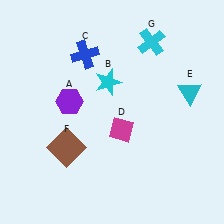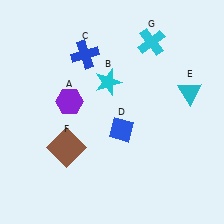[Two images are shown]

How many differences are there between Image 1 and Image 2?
There is 1 difference between the two images.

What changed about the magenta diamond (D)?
In Image 1, D is magenta. In Image 2, it changed to blue.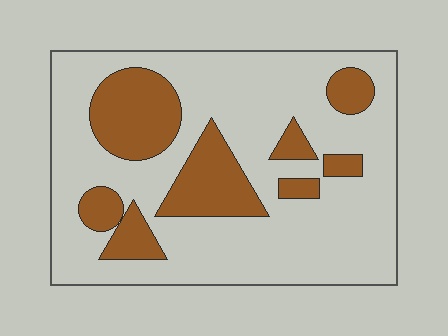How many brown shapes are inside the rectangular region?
8.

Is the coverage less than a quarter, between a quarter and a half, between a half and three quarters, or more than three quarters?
Between a quarter and a half.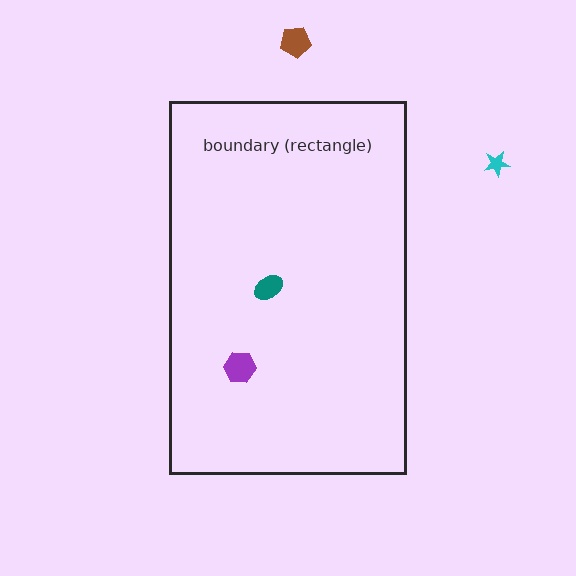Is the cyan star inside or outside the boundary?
Outside.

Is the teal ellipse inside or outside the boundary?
Inside.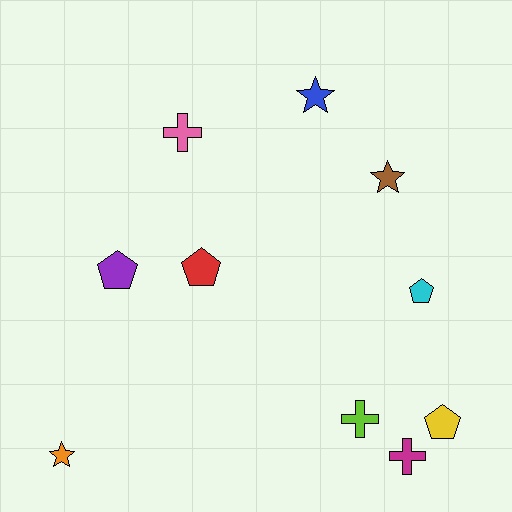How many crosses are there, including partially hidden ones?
There are 3 crosses.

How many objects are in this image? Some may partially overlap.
There are 10 objects.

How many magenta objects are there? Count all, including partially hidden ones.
There is 1 magenta object.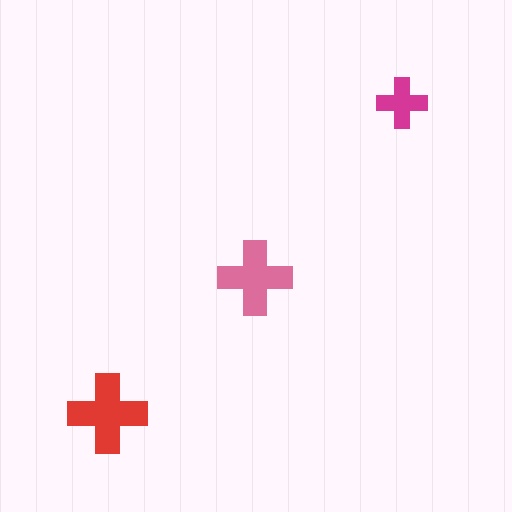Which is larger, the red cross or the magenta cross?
The red one.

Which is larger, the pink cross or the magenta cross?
The pink one.